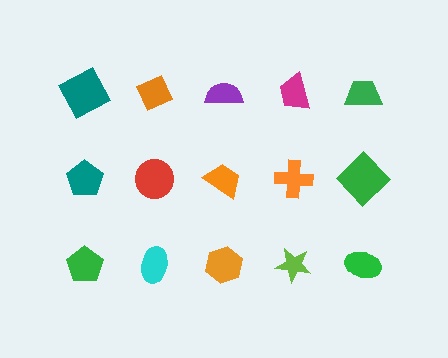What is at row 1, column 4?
A magenta trapezoid.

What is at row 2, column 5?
A green diamond.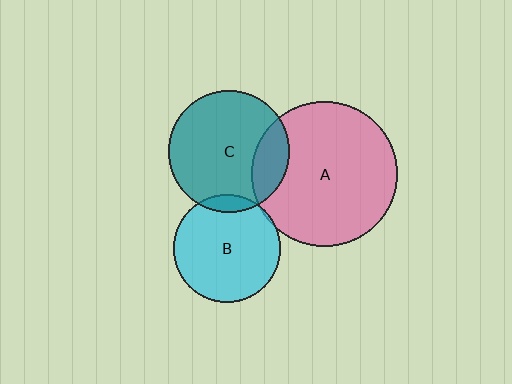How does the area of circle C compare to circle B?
Approximately 1.3 times.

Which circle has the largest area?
Circle A (pink).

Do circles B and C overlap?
Yes.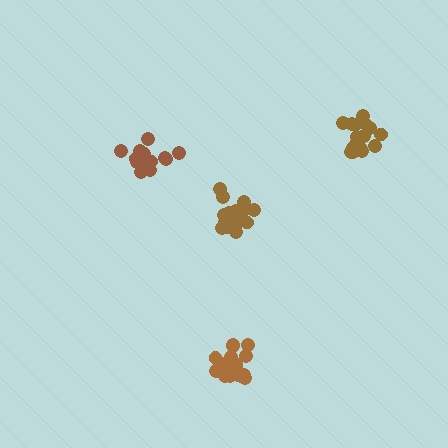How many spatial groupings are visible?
There are 4 spatial groupings.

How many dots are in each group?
Group 1: 20 dots, Group 2: 16 dots, Group 3: 19 dots, Group 4: 19 dots (74 total).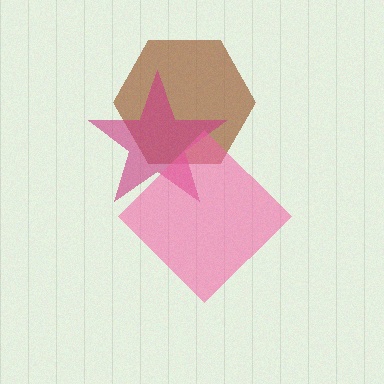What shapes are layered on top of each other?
The layered shapes are: a brown hexagon, a magenta star, a pink diamond.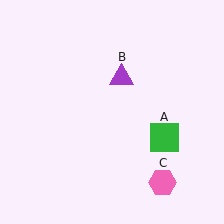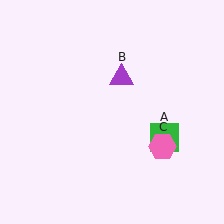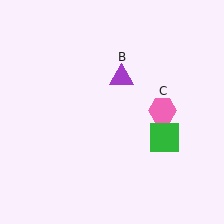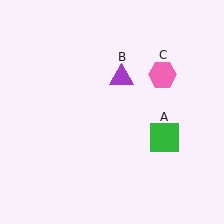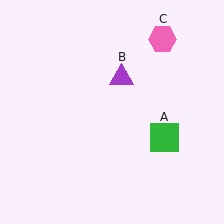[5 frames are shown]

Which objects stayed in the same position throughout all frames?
Green square (object A) and purple triangle (object B) remained stationary.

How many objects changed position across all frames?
1 object changed position: pink hexagon (object C).